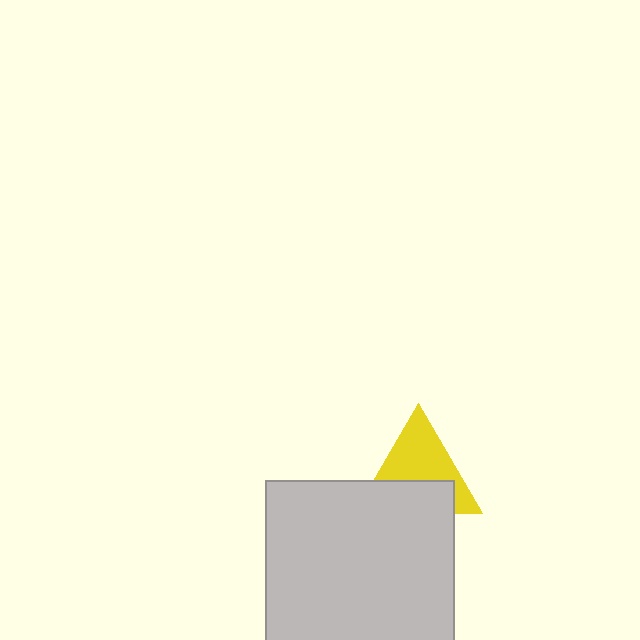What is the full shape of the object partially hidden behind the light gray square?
The partially hidden object is a yellow triangle.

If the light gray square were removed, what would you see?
You would see the complete yellow triangle.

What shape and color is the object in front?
The object in front is a light gray square.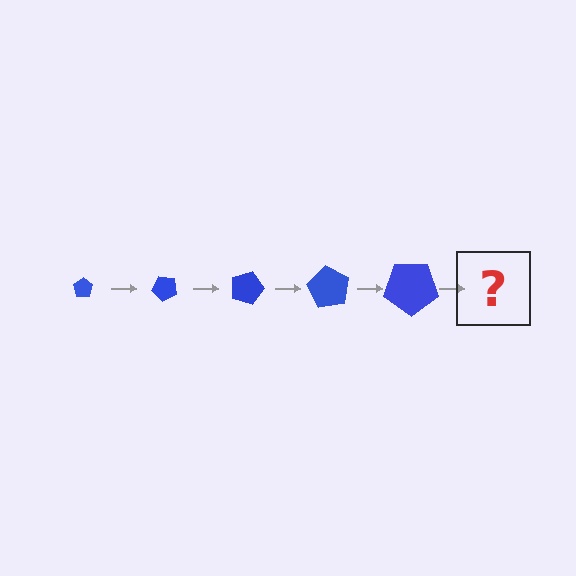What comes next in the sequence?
The next element should be a pentagon, larger than the previous one and rotated 225 degrees from the start.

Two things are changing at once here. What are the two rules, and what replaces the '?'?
The two rules are that the pentagon grows larger each step and it rotates 45 degrees each step. The '?' should be a pentagon, larger than the previous one and rotated 225 degrees from the start.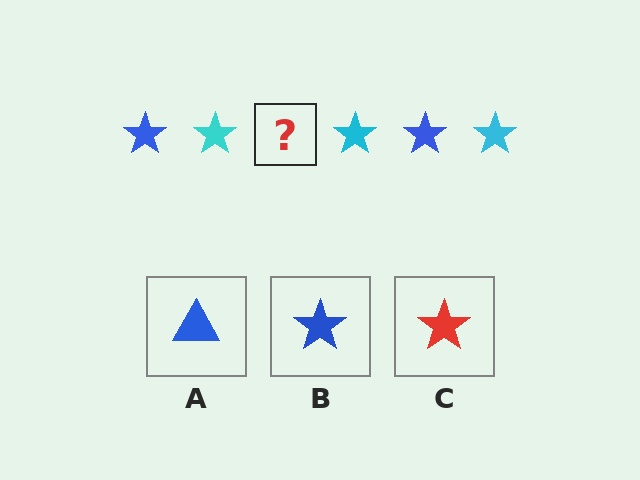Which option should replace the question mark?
Option B.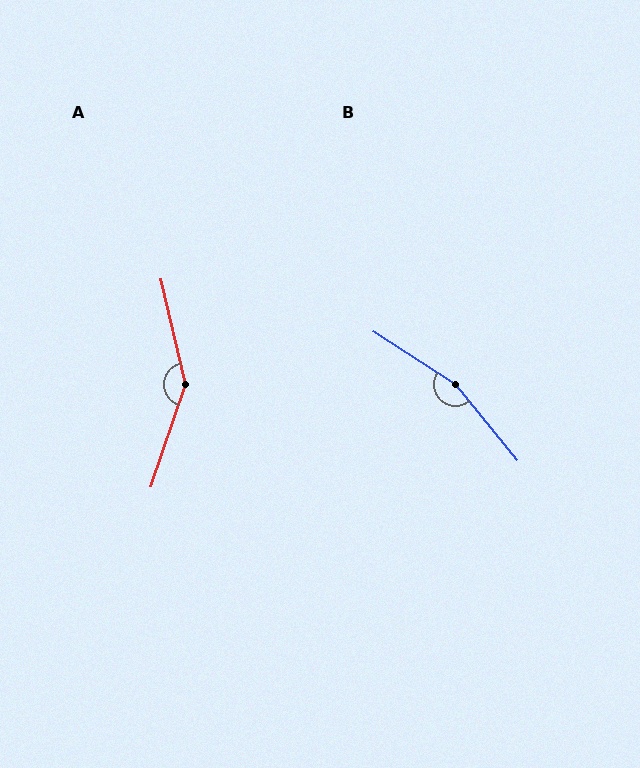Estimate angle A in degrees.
Approximately 148 degrees.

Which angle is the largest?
B, at approximately 162 degrees.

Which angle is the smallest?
A, at approximately 148 degrees.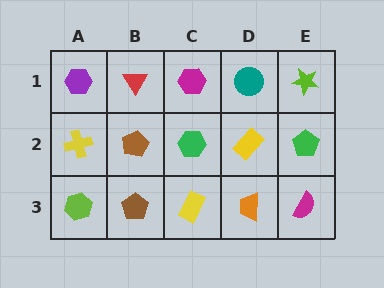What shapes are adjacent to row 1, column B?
A brown pentagon (row 2, column B), a purple hexagon (row 1, column A), a magenta hexagon (row 1, column C).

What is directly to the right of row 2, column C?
A yellow rectangle.